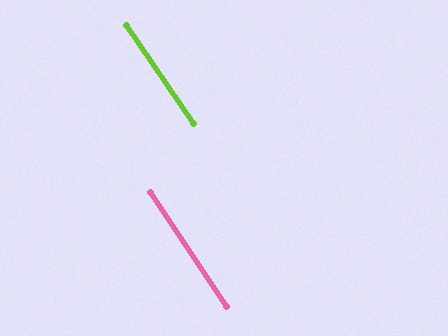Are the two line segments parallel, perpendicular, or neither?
Parallel — their directions differ by only 1.2°.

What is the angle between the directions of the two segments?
Approximately 1 degree.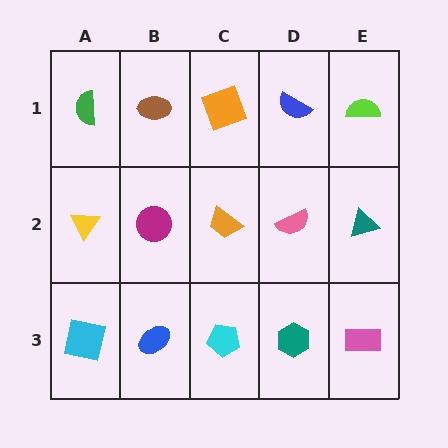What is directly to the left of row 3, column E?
A teal hexagon.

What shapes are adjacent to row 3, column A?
A yellow triangle (row 2, column A), a blue ellipse (row 3, column B).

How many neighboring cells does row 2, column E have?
3.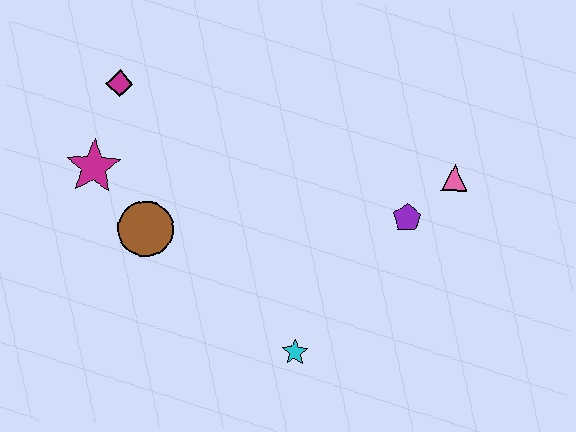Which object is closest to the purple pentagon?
The pink triangle is closest to the purple pentagon.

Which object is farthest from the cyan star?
The magenta diamond is farthest from the cyan star.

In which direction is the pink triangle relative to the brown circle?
The pink triangle is to the right of the brown circle.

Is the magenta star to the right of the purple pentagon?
No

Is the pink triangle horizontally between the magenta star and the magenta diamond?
No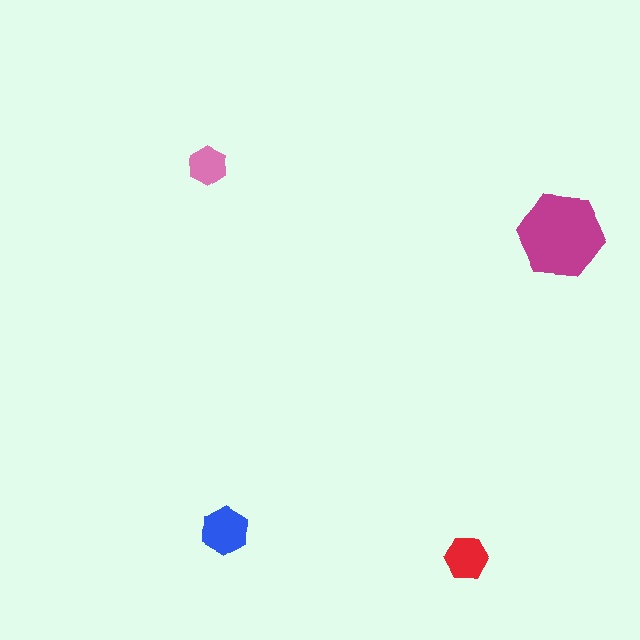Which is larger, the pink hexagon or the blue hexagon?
The blue one.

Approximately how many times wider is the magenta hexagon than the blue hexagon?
About 2 times wider.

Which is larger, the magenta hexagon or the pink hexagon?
The magenta one.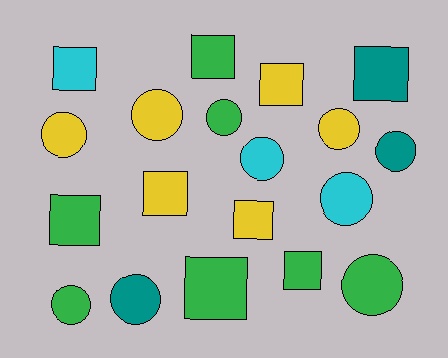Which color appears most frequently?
Green, with 7 objects.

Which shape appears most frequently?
Circle, with 10 objects.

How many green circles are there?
There are 3 green circles.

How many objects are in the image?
There are 19 objects.